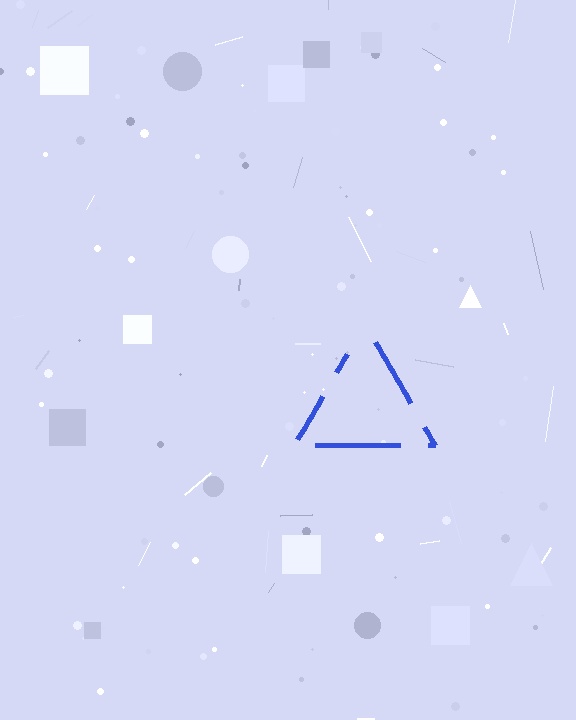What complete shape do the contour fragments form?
The contour fragments form a triangle.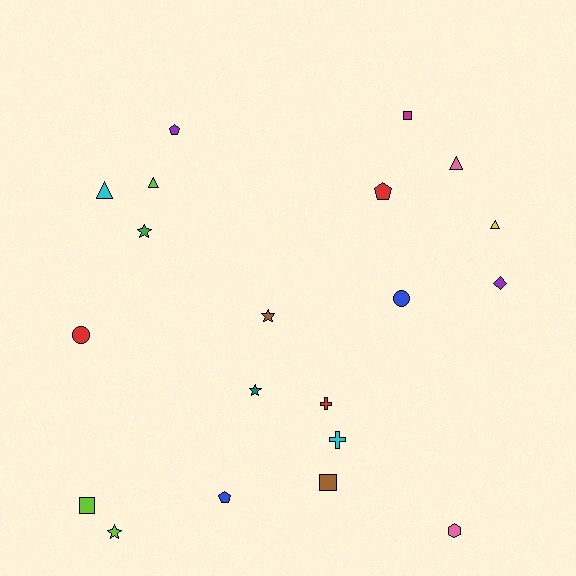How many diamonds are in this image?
There is 1 diamond.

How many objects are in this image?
There are 20 objects.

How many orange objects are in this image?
There are no orange objects.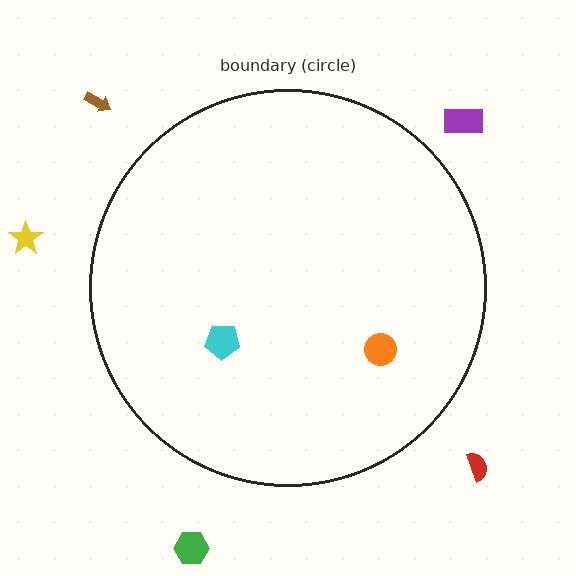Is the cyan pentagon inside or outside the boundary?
Inside.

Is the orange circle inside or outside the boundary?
Inside.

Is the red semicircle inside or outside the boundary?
Outside.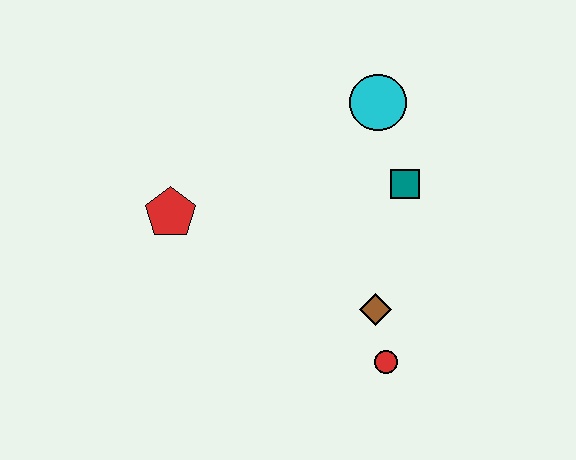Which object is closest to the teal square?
The cyan circle is closest to the teal square.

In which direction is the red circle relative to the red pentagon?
The red circle is to the right of the red pentagon.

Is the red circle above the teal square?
No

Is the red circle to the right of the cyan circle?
Yes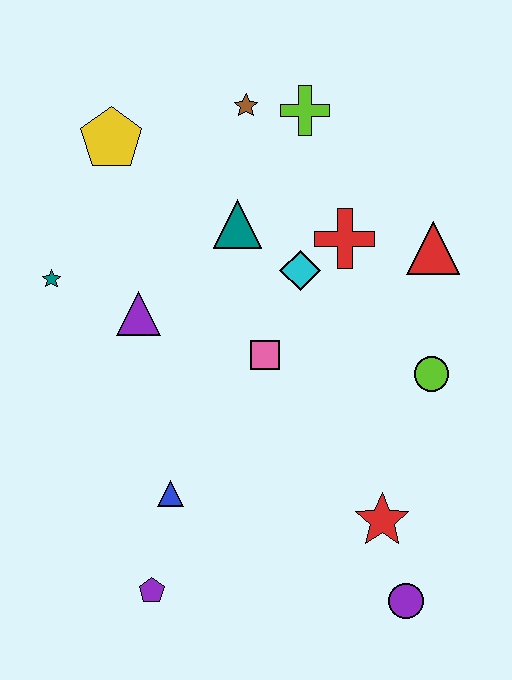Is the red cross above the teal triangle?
No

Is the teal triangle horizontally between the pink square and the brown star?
No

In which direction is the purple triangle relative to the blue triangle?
The purple triangle is above the blue triangle.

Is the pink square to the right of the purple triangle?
Yes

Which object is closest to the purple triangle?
The teal star is closest to the purple triangle.